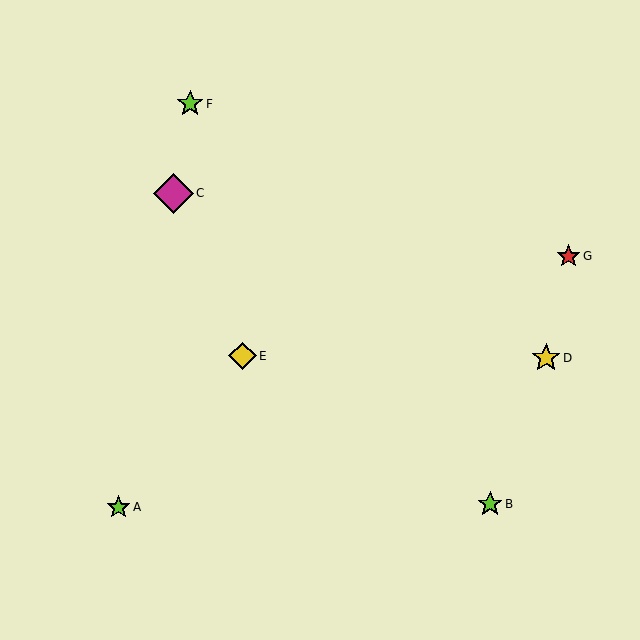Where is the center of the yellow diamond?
The center of the yellow diamond is at (242, 356).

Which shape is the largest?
The magenta diamond (labeled C) is the largest.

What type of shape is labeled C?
Shape C is a magenta diamond.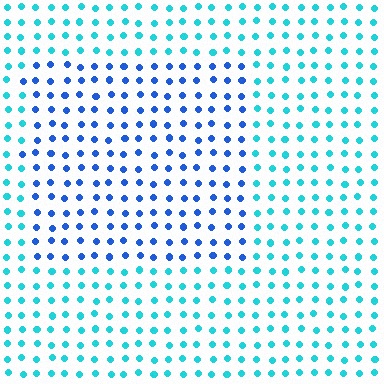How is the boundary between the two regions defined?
The boundary is defined purely by a slight shift in hue (about 39 degrees). Spacing, size, and orientation are identical on both sides.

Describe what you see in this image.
The image is filled with small cyan elements in a uniform arrangement. A rectangle-shaped region is visible where the elements are tinted to a slightly different hue, forming a subtle color boundary.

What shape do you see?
I see a rectangle.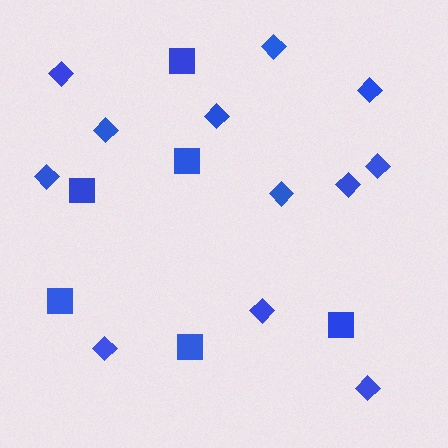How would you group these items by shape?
There are 2 groups: one group of squares (6) and one group of diamonds (12).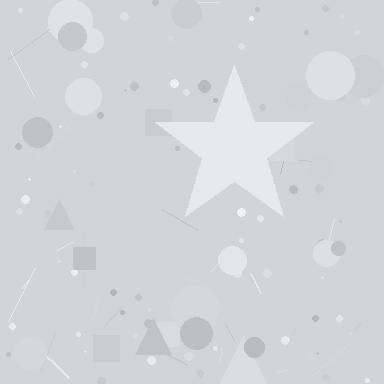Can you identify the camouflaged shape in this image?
The camouflaged shape is a star.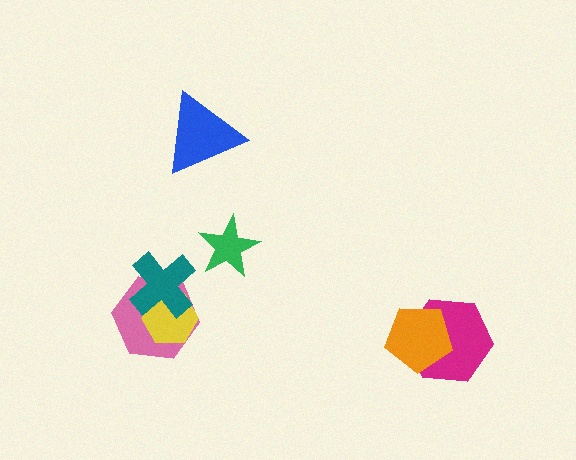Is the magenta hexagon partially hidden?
Yes, it is partially covered by another shape.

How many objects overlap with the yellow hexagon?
2 objects overlap with the yellow hexagon.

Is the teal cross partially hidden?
No, no other shape covers it.